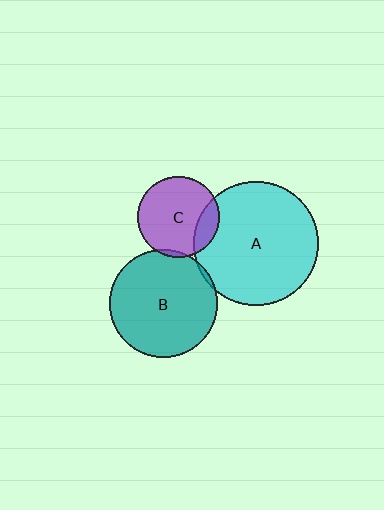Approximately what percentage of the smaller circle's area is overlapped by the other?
Approximately 5%.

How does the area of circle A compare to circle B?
Approximately 1.3 times.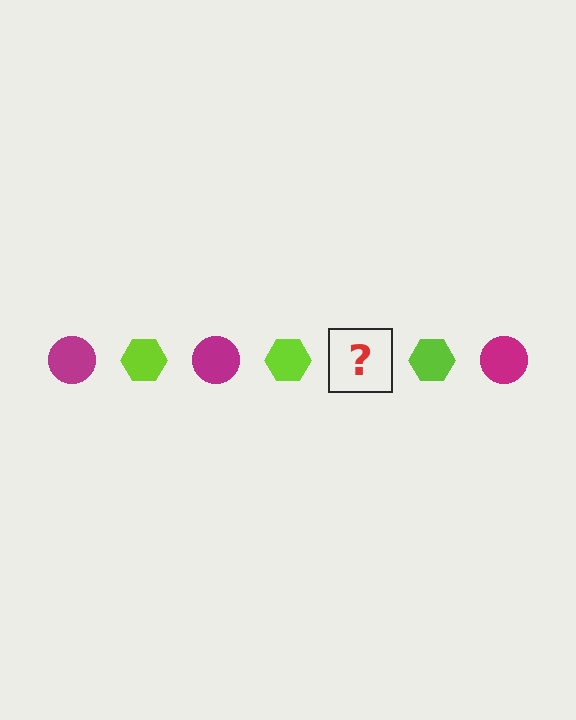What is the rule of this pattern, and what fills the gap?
The rule is that the pattern alternates between magenta circle and lime hexagon. The gap should be filled with a magenta circle.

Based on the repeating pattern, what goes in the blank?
The blank should be a magenta circle.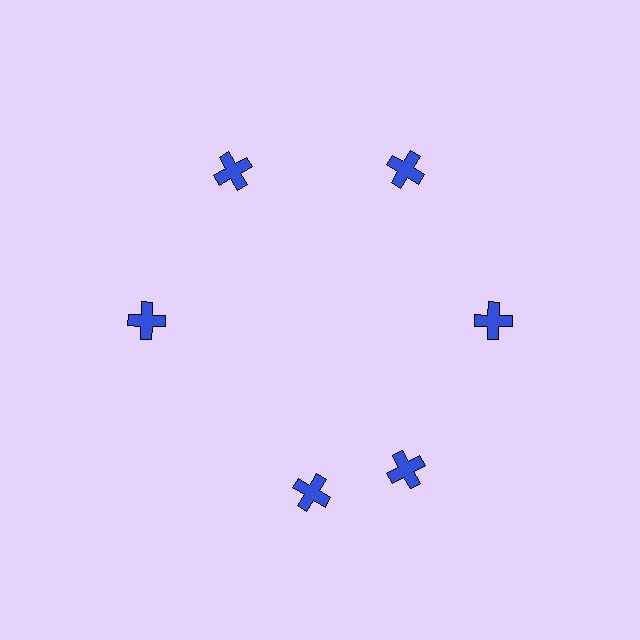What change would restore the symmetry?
The symmetry would be restored by rotating it back into even spacing with its neighbors so that all 6 crosses sit at equal angles and equal distance from the center.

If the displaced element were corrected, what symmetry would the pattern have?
It would have 6-fold rotational symmetry — the pattern would map onto itself every 60 degrees.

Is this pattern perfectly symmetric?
No. The 6 blue crosses are arranged in a ring, but one element near the 7 o'clock position is rotated out of alignment along the ring, breaking the 6-fold rotational symmetry.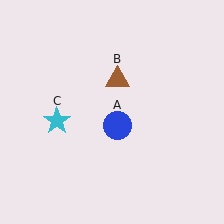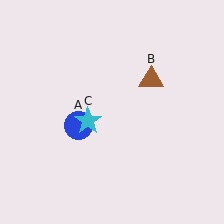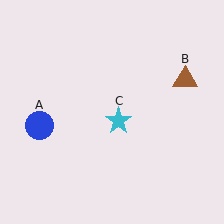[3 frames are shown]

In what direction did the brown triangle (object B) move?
The brown triangle (object B) moved right.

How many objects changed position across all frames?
3 objects changed position: blue circle (object A), brown triangle (object B), cyan star (object C).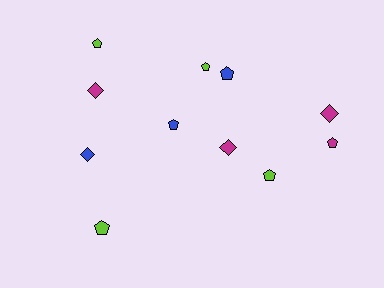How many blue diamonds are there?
There is 1 blue diamond.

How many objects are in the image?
There are 11 objects.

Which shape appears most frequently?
Pentagon, with 7 objects.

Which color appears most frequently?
Lime, with 4 objects.